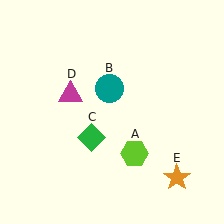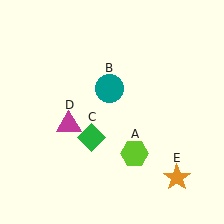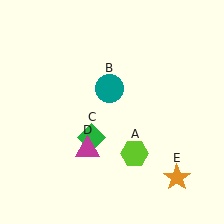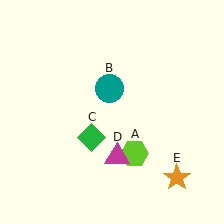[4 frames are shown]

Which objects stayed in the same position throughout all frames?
Lime hexagon (object A) and teal circle (object B) and green diamond (object C) and orange star (object E) remained stationary.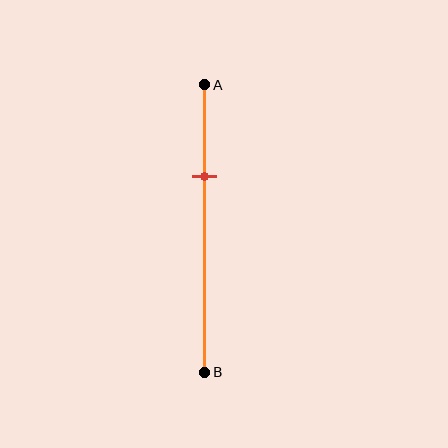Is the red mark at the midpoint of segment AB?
No, the mark is at about 30% from A, not at the 50% midpoint.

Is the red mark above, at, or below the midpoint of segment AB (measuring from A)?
The red mark is above the midpoint of segment AB.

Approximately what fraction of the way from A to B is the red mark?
The red mark is approximately 30% of the way from A to B.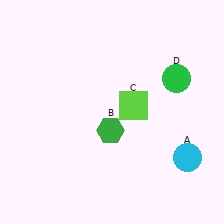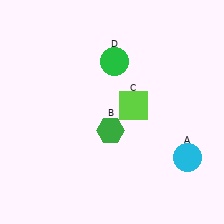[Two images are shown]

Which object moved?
The green circle (D) moved left.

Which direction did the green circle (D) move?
The green circle (D) moved left.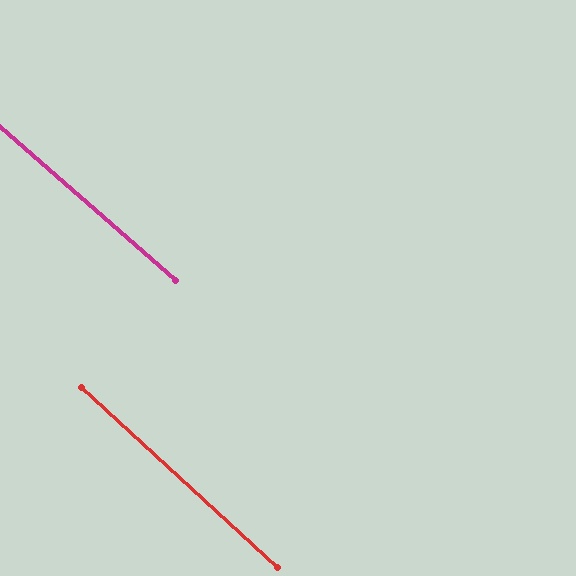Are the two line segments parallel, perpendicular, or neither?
Parallel — their directions differ by only 1.7°.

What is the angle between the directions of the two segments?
Approximately 2 degrees.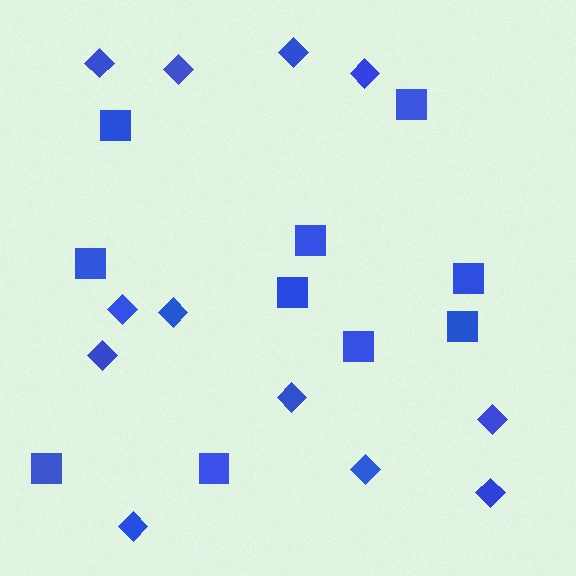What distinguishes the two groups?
There are 2 groups: one group of squares (10) and one group of diamonds (12).